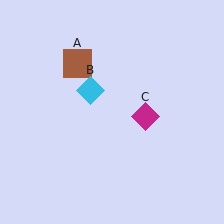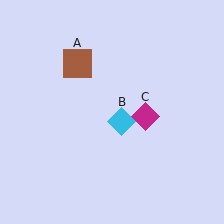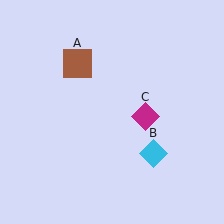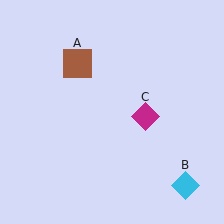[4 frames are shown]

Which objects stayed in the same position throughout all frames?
Brown square (object A) and magenta diamond (object C) remained stationary.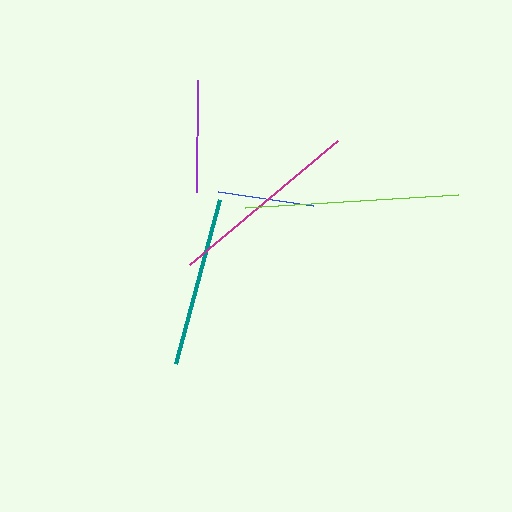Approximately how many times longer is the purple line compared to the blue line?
The purple line is approximately 1.2 times the length of the blue line.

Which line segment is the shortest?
The blue line is the shortest at approximately 96 pixels.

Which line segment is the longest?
The lime line is the longest at approximately 214 pixels.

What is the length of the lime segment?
The lime segment is approximately 214 pixels long.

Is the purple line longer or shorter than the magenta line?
The magenta line is longer than the purple line.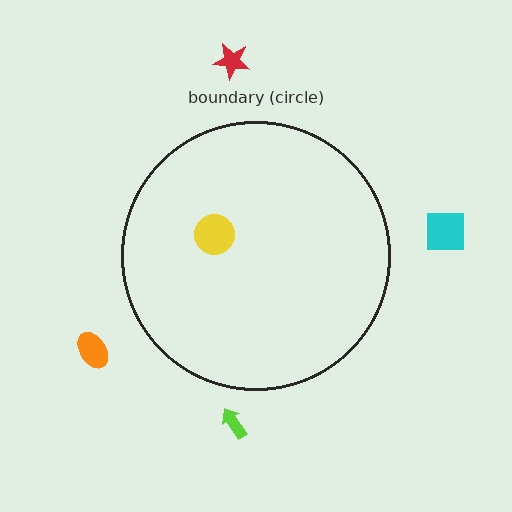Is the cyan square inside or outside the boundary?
Outside.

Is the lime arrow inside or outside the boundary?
Outside.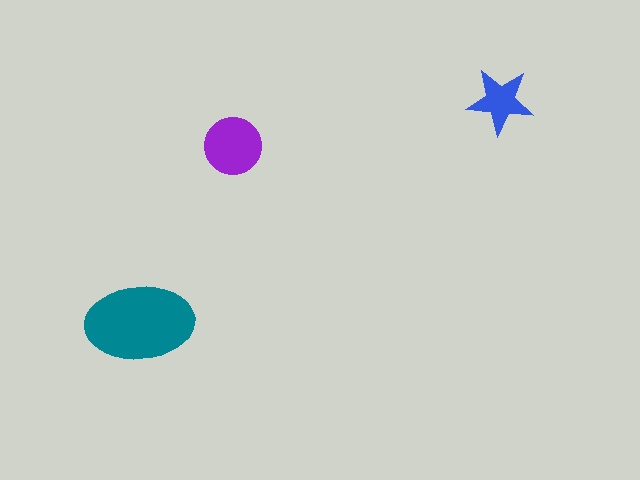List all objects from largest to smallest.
The teal ellipse, the purple circle, the blue star.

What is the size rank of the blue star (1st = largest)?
3rd.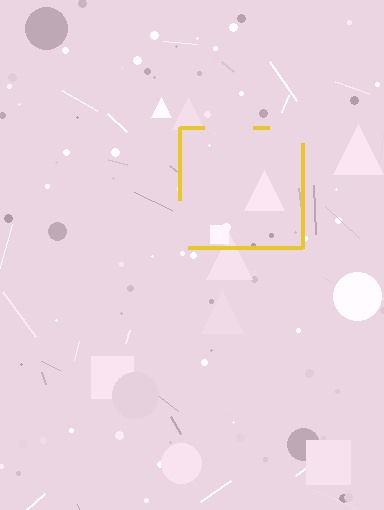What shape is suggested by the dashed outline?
The dashed outline suggests a square.